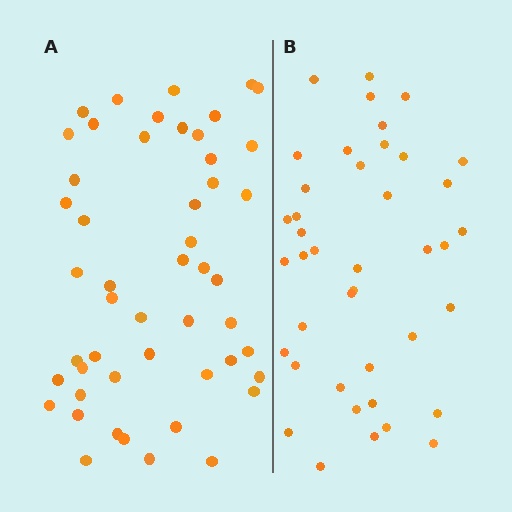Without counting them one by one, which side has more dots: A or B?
Region A (the left region) has more dots.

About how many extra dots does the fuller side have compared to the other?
Region A has roughly 8 or so more dots than region B.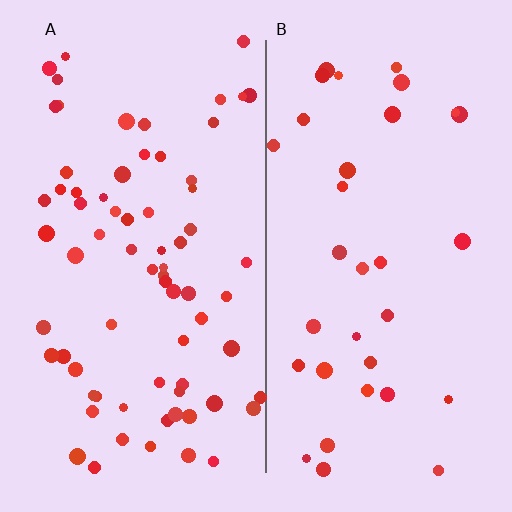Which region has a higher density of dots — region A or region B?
A (the left).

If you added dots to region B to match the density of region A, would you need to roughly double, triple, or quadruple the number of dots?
Approximately double.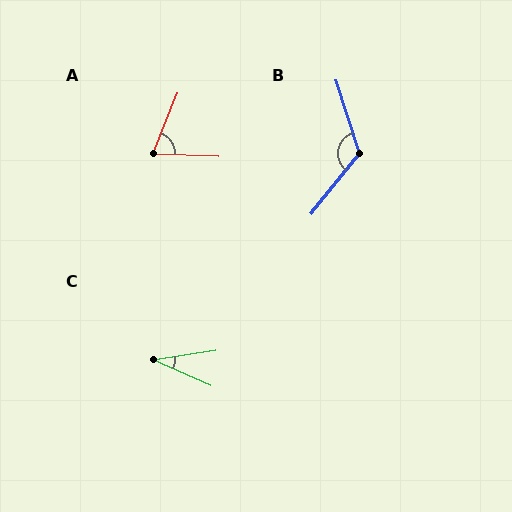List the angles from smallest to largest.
C (33°), A (70°), B (123°).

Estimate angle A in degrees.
Approximately 70 degrees.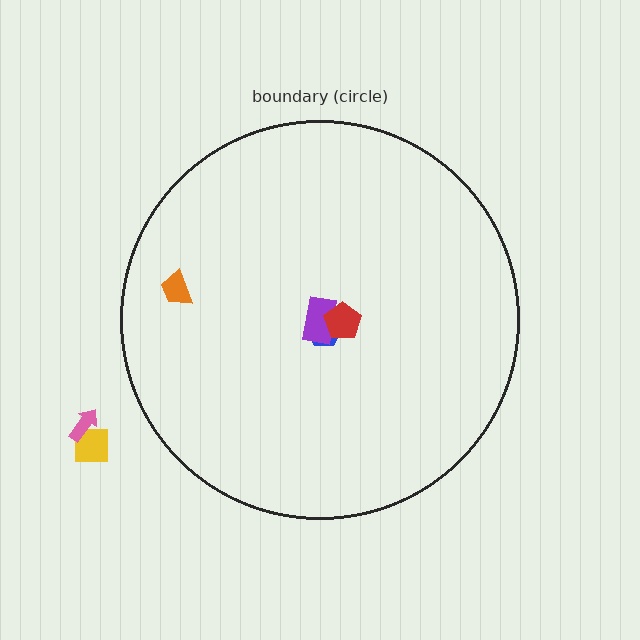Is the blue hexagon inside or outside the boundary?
Inside.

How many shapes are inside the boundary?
4 inside, 2 outside.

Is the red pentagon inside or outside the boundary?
Inside.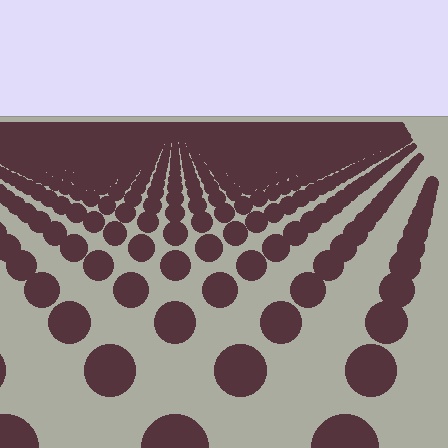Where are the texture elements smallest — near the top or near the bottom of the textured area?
Near the top.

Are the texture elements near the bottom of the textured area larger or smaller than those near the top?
Larger. Near the bottom, elements are closer to the viewer and appear at a bigger on-screen size.